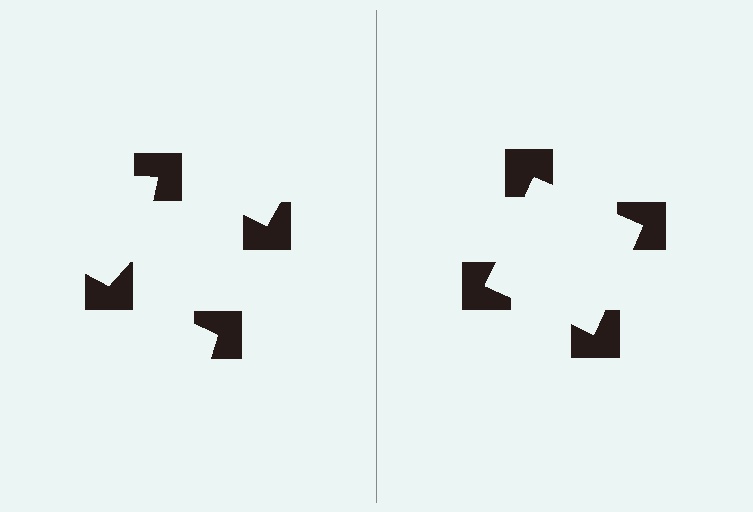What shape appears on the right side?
An illusory square.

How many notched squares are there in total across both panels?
8 — 4 on each side.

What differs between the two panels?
The notched squares are positioned identically on both sides; only the wedge orientations differ. On the right they align to a square; on the left they are misaligned.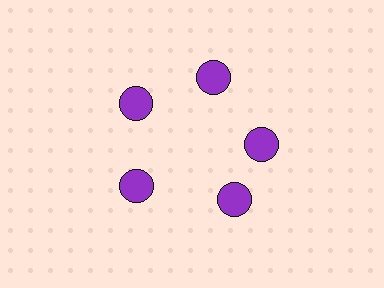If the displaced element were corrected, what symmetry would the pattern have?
It would have 5-fold rotational symmetry — the pattern would map onto itself every 72 degrees.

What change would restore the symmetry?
The symmetry would be restored by rotating it back into even spacing with its neighbors so that all 5 circles sit at equal angles and equal distance from the center.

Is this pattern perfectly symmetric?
No. The 5 purple circles are arranged in a ring, but one element near the 5 o'clock position is rotated out of alignment along the ring, breaking the 5-fold rotational symmetry.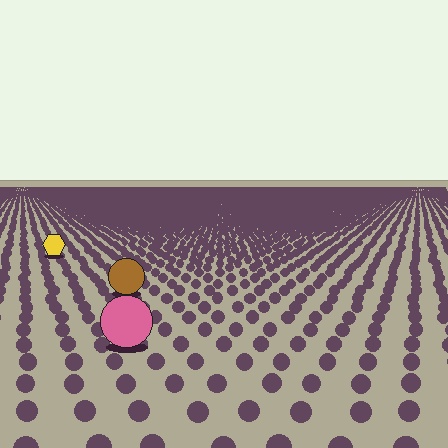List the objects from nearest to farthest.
From nearest to farthest: the pink circle, the brown circle, the yellow hexagon.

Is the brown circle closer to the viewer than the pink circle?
No. The pink circle is closer — you can tell from the texture gradient: the ground texture is coarser near it.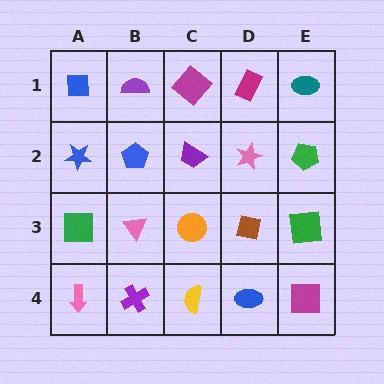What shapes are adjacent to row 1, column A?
A blue star (row 2, column A), a purple semicircle (row 1, column B).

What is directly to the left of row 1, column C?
A purple semicircle.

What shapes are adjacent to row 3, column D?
A pink star (row 2, column D), a blue ellipse (row 4, column D), an orange circle (row 3, column C), a green square (row 3, column E).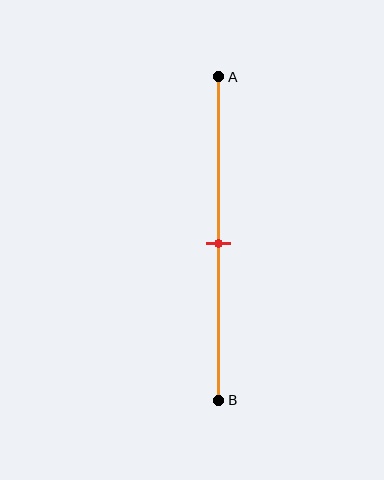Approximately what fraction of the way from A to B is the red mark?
The red mark is approximately 50% of the way from A to B.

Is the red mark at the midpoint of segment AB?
Yes, the mark is approximately at the midpoint.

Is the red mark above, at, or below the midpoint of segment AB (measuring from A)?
The red mark is approximately at the midpoint of segment AB.